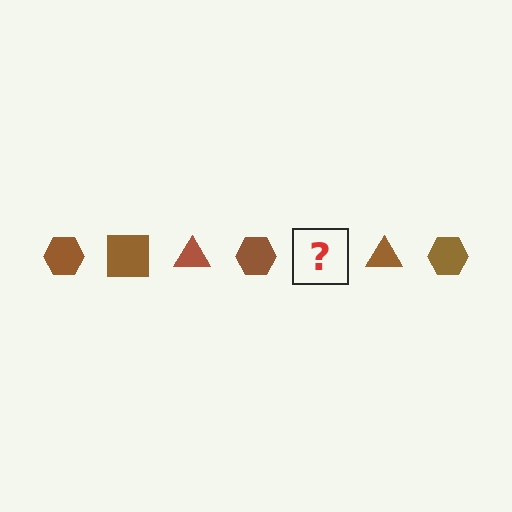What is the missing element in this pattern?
The missing element is a brown square.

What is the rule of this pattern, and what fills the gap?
The rule is that the pattern cycles through hexagon, square, triangle shapes in brown. The gap should be filled with a brown square.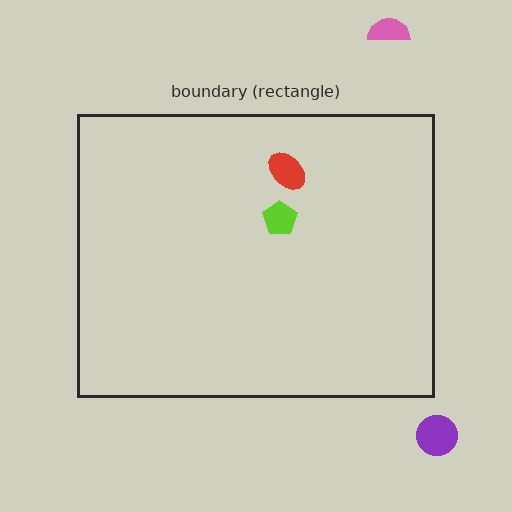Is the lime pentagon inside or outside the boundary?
Inside.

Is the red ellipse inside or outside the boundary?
Inside.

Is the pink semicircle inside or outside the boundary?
Outside.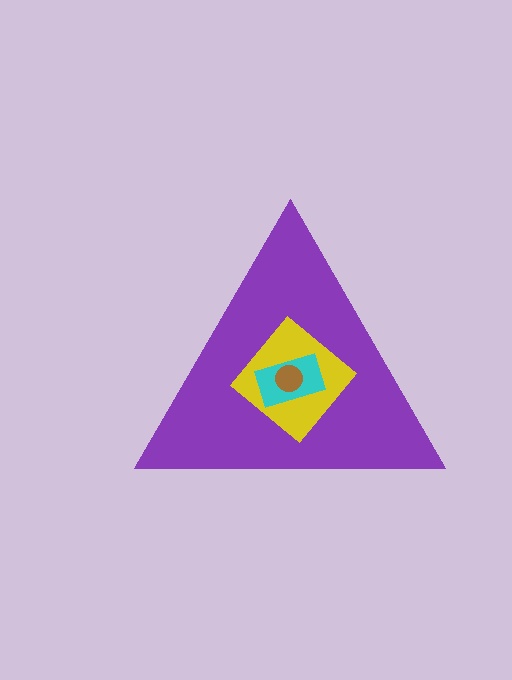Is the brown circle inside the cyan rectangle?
Yes.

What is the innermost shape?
The brown circle.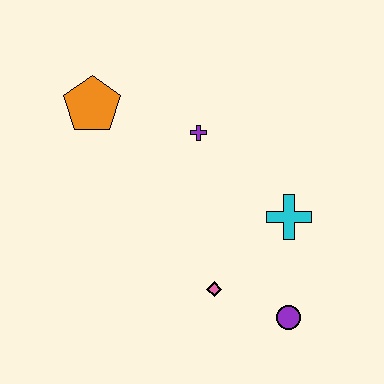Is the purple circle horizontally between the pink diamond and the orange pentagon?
No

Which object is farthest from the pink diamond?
The orange pentagon is farthest from the pink diamond.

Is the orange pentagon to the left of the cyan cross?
Yes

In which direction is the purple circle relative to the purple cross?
The purple circle is below the purple cross.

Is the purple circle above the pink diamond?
No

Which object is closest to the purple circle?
The pink diamond is closest to the purple circle.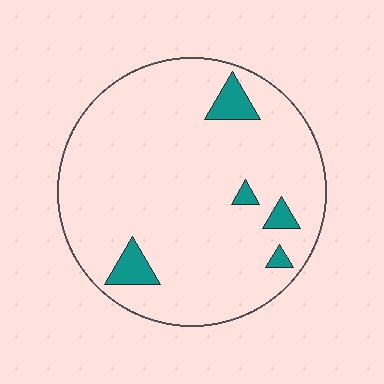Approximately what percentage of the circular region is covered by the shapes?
Approximately 5%.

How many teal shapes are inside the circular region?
5.